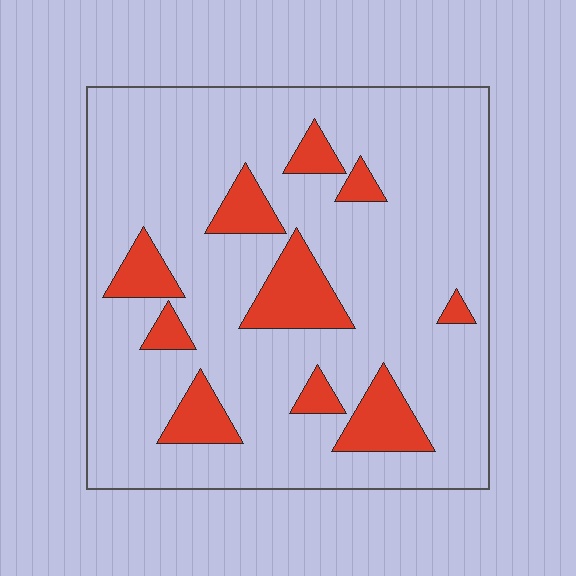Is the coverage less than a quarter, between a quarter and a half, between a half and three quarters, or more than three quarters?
Less than a quarter.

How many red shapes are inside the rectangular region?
10.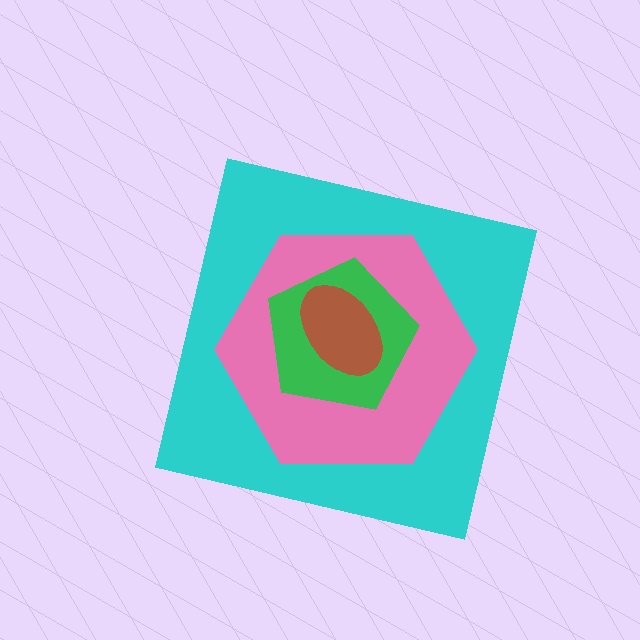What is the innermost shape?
The brown ellipse.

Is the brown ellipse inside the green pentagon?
Yes.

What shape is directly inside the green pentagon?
The brown ellipse.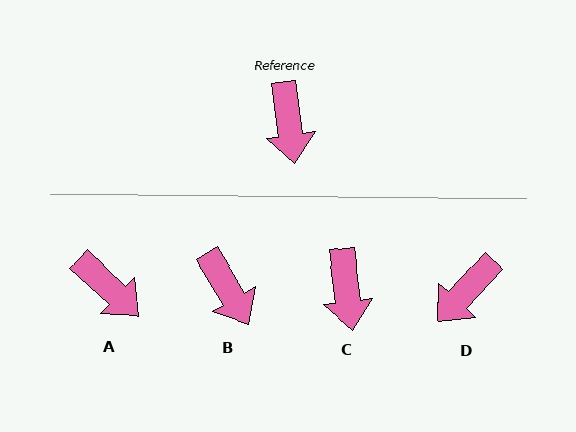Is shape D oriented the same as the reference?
No, it is off by about 51 degrees.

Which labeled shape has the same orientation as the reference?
C.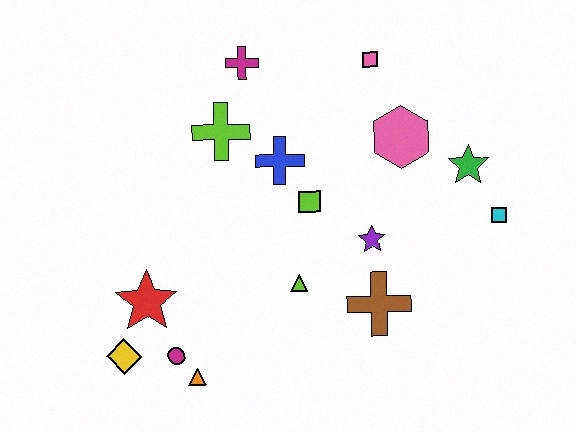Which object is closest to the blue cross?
The lime square is closest to the blue cross.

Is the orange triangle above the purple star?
No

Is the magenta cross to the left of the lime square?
Yes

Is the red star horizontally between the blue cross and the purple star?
No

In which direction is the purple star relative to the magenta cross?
The purple star is below the magenta cross.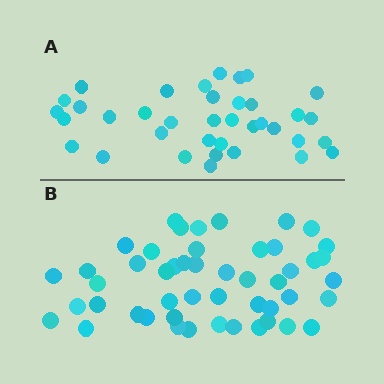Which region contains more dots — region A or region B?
Region B (the bottom region) has more dots.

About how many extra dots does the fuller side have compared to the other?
Region B has roughly 12 or so more dots than region A.